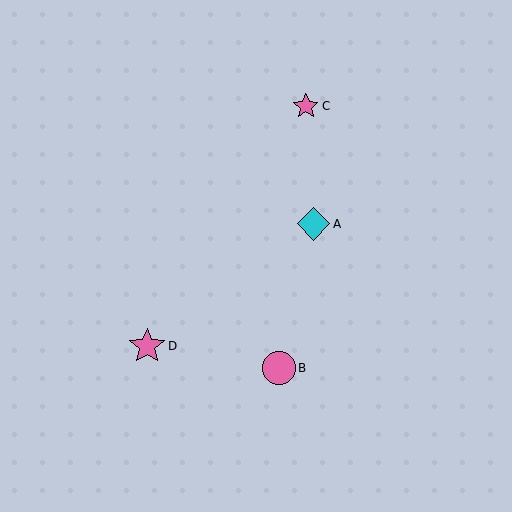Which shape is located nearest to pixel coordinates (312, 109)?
The pink star (labeled C) at (306, 106) is nearest to that location.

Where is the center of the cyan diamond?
The center of the cyan diamond is at (314, 224).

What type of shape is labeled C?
Shape C is a pink star.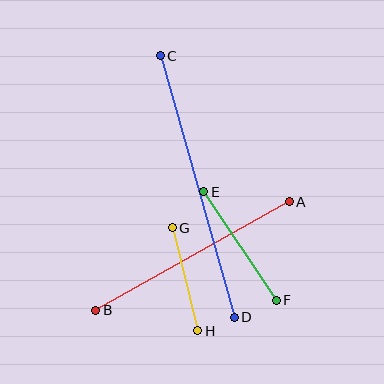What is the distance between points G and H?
The distance is approximately 106 pixels.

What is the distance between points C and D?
The distance is approximately 272 pixels.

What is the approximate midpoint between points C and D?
The midpoint is at approximately (197, 187) pixels.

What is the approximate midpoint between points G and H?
The midpoint is at approximately (185, 279) pixels.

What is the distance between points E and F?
The distance is approximately 131 pixels.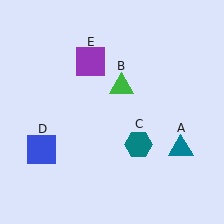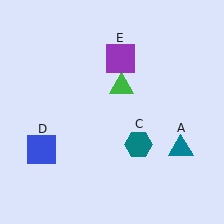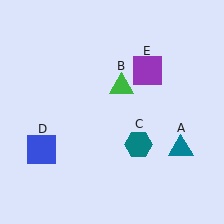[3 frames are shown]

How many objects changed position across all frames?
1 object changed position: purple square (object E).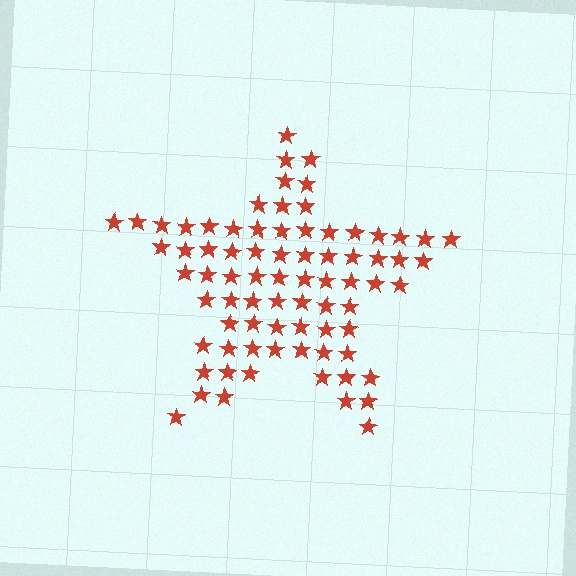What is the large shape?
The large shape is a star.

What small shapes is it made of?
It is made of small stars.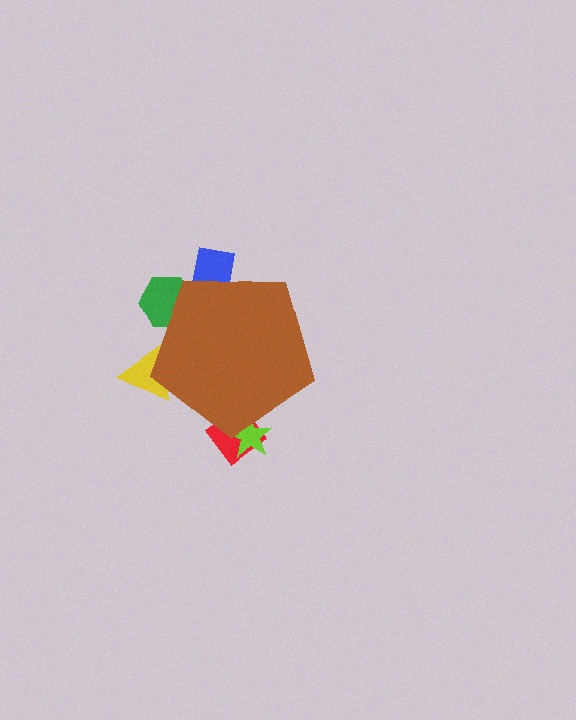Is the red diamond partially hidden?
Yes, the red diamond is partially hidden behind the brown pentagon.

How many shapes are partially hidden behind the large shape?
5 shapes are partially hidden.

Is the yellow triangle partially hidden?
Yes, the yellow triangle is partially hidden behind the brown pentagon.